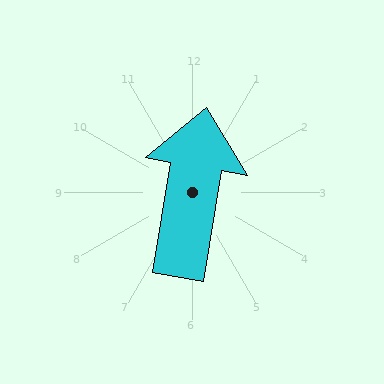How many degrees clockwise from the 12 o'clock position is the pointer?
Approximately 10 degrees.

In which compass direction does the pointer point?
North.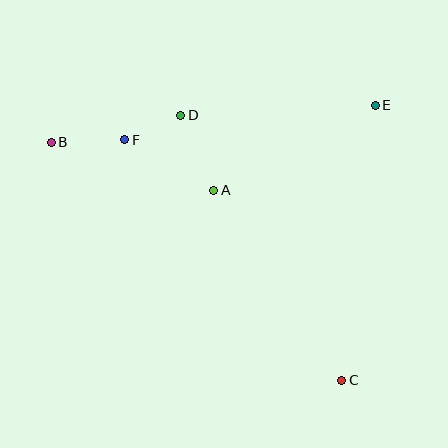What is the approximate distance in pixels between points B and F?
The distance between B and F is approximately 73 pixels.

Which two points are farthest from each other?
Points B and C are farthest from each other.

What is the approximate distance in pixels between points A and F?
The distance between A and F is approximately 102 pixels.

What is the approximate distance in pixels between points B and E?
The distance between B and E is approximately 326 pixels.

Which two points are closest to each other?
Points D and F are closest to each other.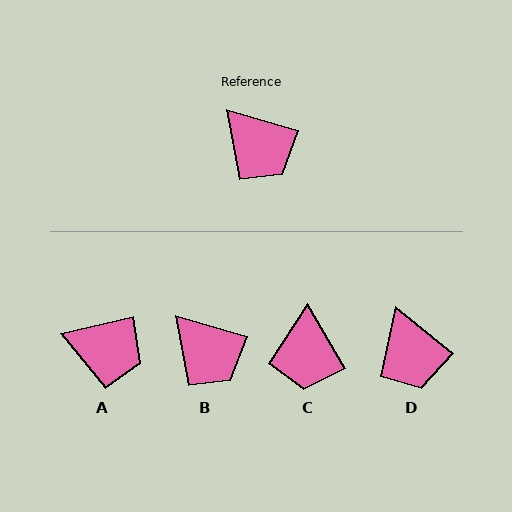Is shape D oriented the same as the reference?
No, it is off by about 23 degrees.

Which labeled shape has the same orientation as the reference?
B.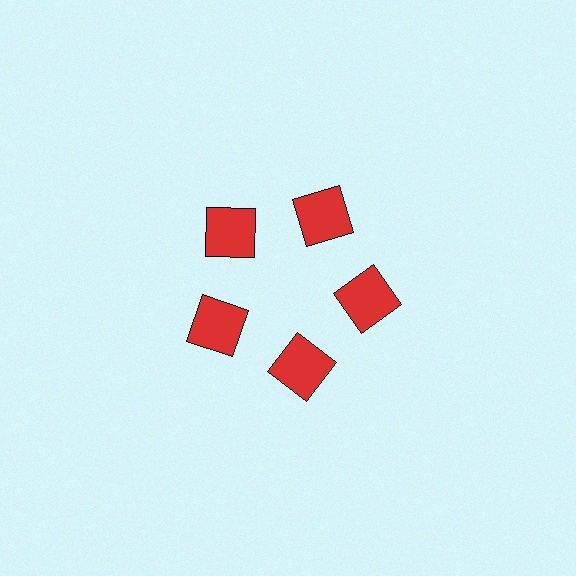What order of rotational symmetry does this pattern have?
This pattern has 5-fold rotational symmetry.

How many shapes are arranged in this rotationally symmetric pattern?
There are 5 shapes, arranged in 5 groups of 1.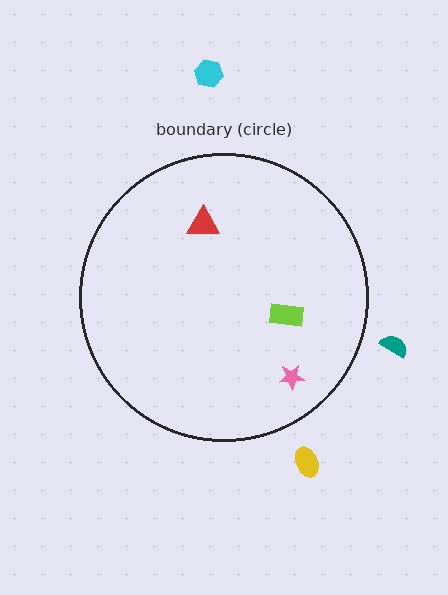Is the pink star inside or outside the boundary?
Inside.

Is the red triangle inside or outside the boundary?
Inside.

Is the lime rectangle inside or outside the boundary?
Inside.